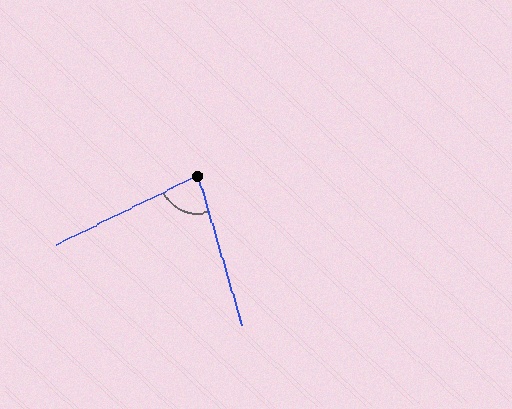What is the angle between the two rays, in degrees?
Approximately 80 degrees.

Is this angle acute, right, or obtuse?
It is acute.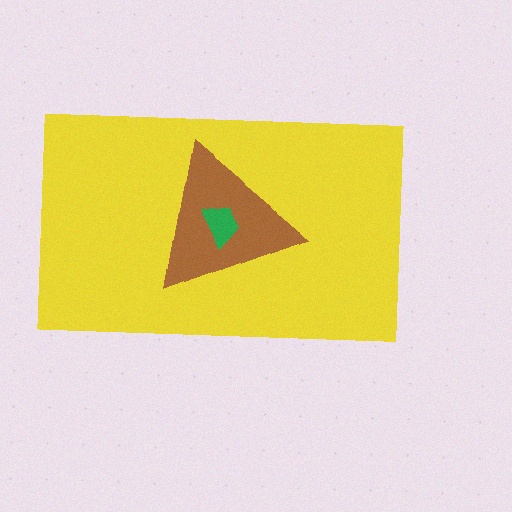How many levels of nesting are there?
3.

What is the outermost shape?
The yellow rectangle.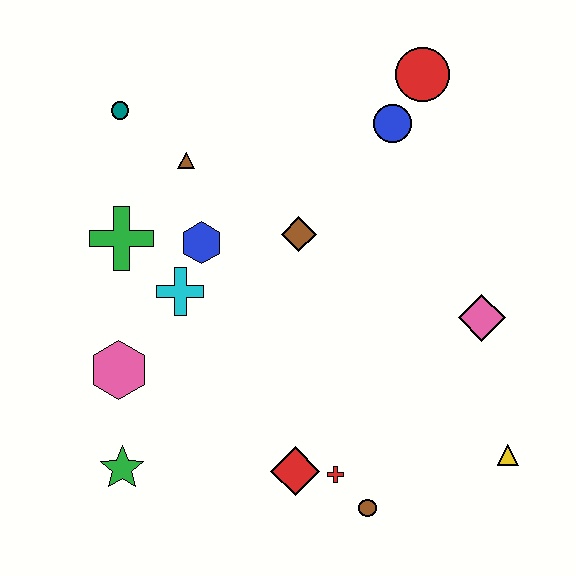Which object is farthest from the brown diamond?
The yellow triangle is farthest from the brown diamond.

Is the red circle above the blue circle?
Yes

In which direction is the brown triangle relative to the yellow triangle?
The brown triangle is to the left of the yellow triangle.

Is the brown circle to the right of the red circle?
No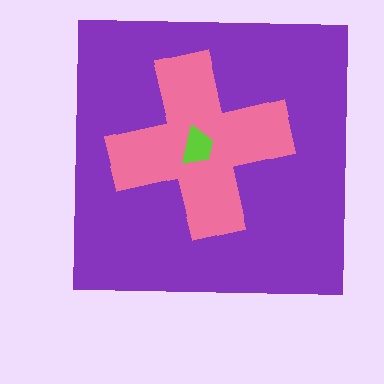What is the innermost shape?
The lime trapezoid.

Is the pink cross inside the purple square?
Yes.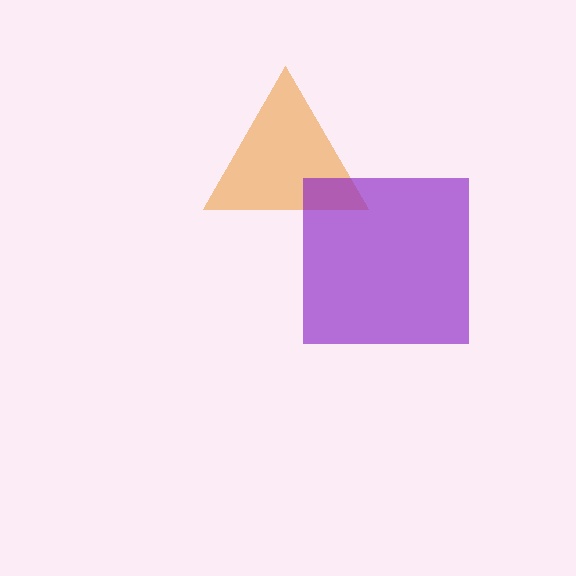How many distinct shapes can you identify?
There are 2 distinct shapes: an orange triangle, a purple square.